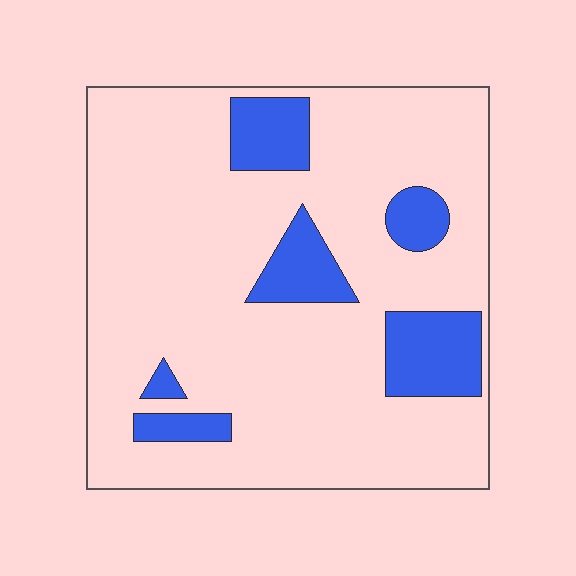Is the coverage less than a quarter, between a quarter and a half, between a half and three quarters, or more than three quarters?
Less than a quarter.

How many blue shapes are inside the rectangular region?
6.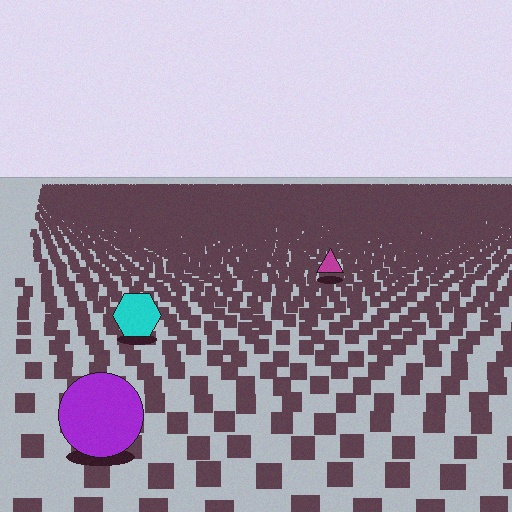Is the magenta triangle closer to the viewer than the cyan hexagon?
No. The cyan hexagon is closer — you can tell from the texture gradient: the ground texture is coarser near it.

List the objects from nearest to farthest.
From nearest to farthest: the purple circle, the cyan hexagon, the magenta triangle.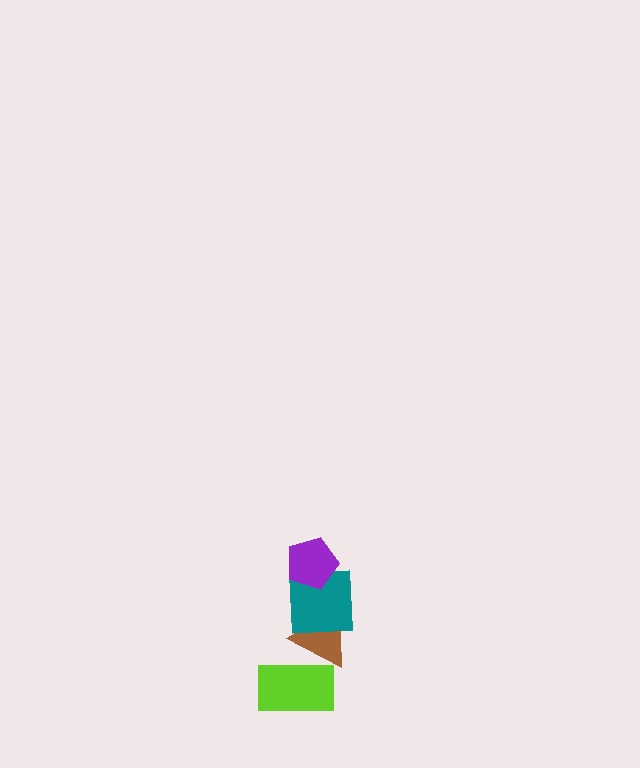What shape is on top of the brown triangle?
The teal square is on top of the brown triangle.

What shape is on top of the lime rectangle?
The brown triangle is on top of the lime rectangle.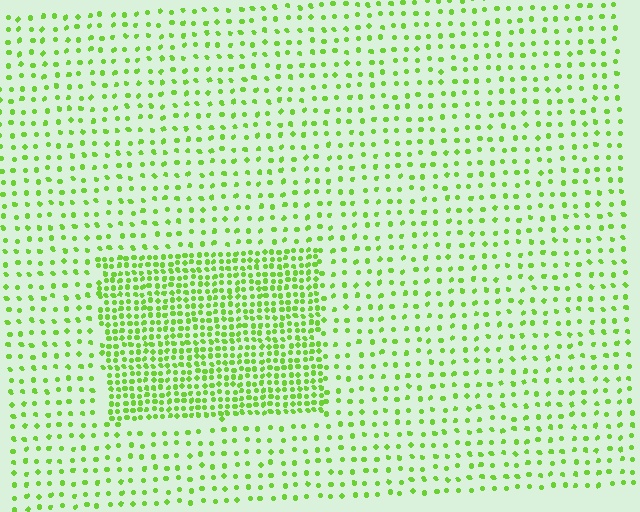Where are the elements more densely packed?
The elements are more densely packed inside the rectangle boundary.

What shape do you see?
I see a rectangle.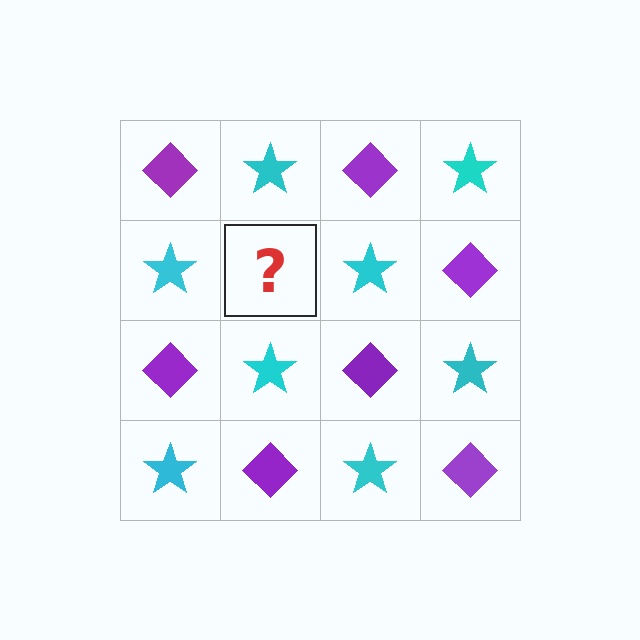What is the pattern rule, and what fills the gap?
The rule is that it alternates purple diamond and cyan star in a checkerboard pattern. The gap should be filled with a purple diamond.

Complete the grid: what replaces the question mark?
The question mark should be replaced with a purple diamond.